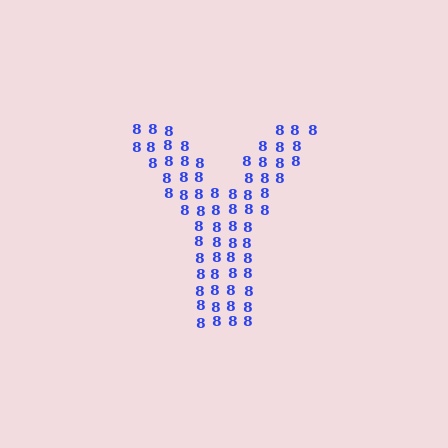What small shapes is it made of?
It is made of small digit 8's.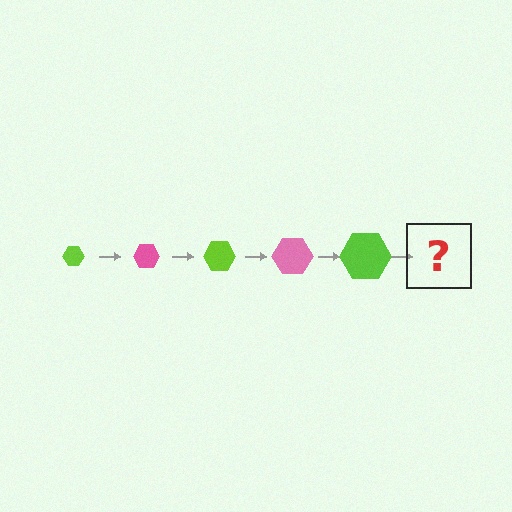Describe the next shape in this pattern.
It should be a pink hexagon, larger than the previous one.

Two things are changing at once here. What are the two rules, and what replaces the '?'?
The two rules are that the hexagon grows larger each step and the color cycles through lime and pink. The '?' should be a pink hexagon, larger than the previous one.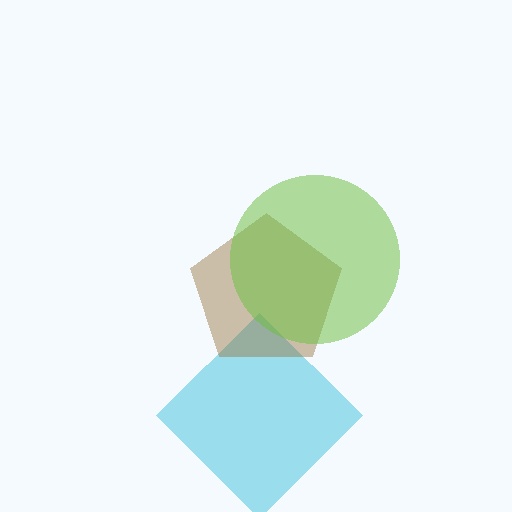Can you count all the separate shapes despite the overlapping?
Yes, there are 3 separate shapes.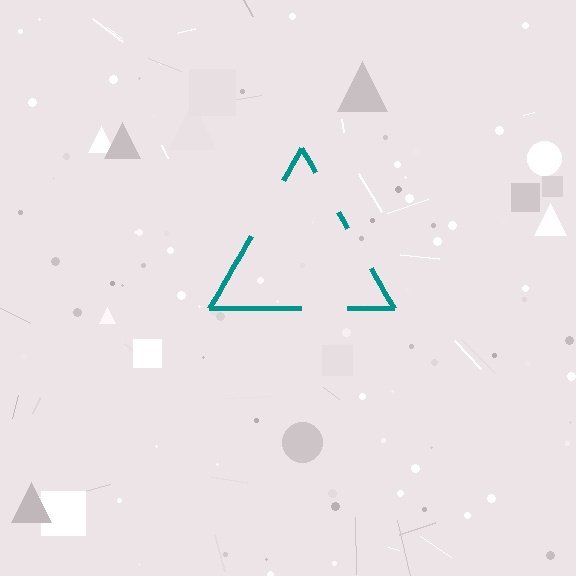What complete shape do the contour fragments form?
The contour fragments form a triangle.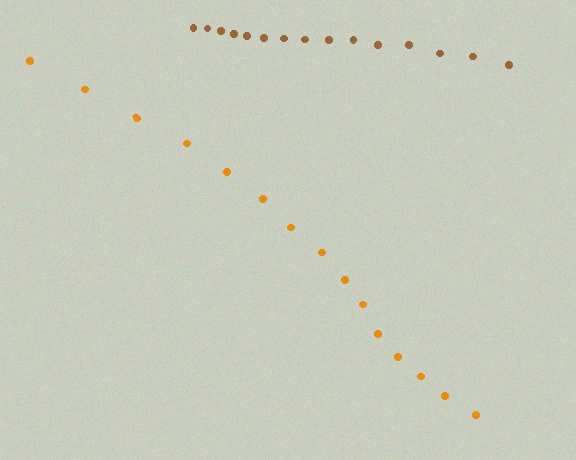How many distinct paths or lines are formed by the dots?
There are 2 distinct paths.